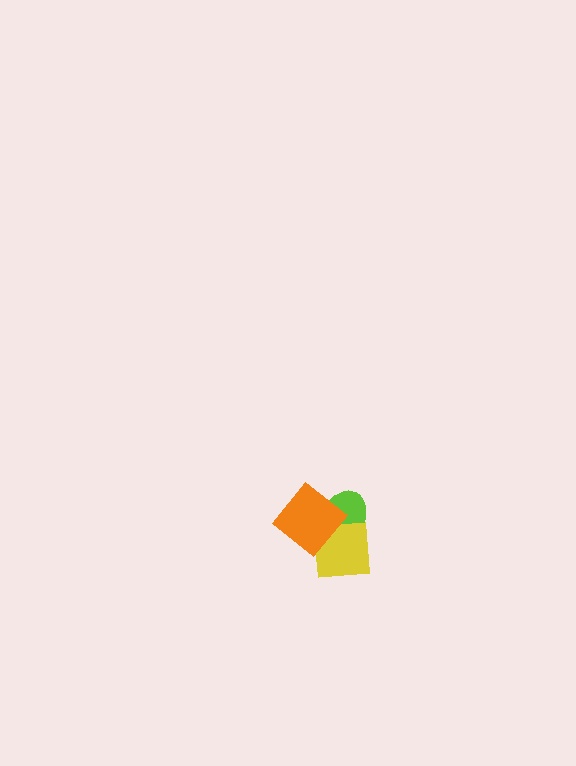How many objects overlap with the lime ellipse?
2 objects overlap with the lime ellipse.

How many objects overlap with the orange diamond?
2 objects overlap with the orange diamond.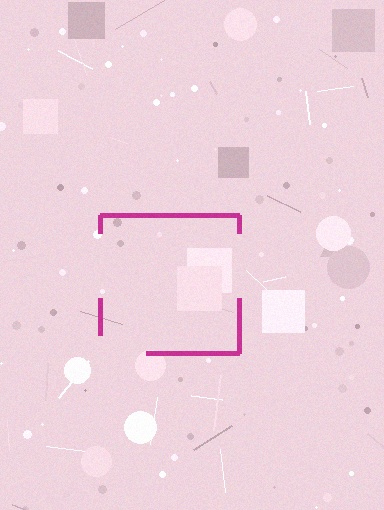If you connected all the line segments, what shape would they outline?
They would outline a square.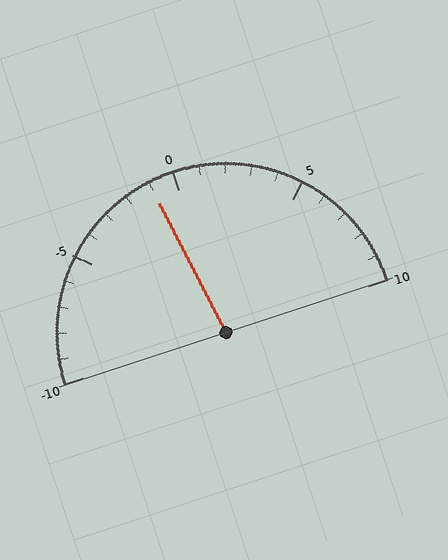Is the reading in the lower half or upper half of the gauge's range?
The reading is in the lower half of the range (-10 to 10).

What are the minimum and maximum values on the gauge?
The gauge ranges from -10 to 10.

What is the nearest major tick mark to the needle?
The nearest major tick mark is 0.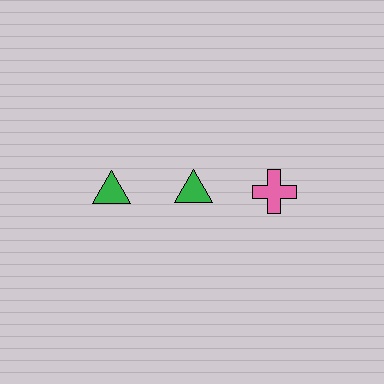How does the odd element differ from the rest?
It differs in both color (pink instead of green) and shape (cross instead of triangle).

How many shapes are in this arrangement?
There are 3 shapes arranged in a grid pattern.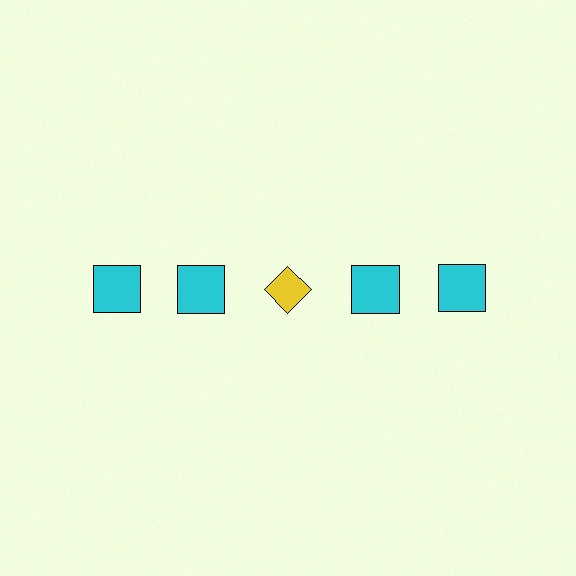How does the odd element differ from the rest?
It differs in both color (yellow instead of cyan) and shape (diamond instead of square).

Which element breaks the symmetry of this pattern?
The yellow diamond in the top row, center column breaks the symmetry. All other shapes are cyan squares.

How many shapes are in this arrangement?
There are 5 shapes arranged in a grid pattern.